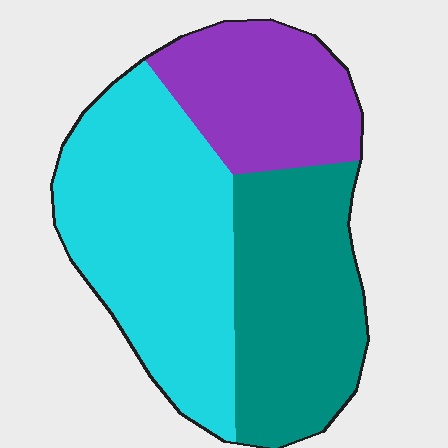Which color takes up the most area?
Cyan, at roughly 45%.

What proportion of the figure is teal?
Teal takes up about one third (1/3) of the figure.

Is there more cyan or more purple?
Cyan.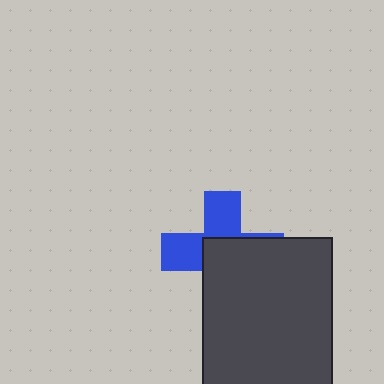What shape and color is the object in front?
The object in front is a dark gray rectangle.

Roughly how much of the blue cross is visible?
A small part of it is visible (roughly 44%).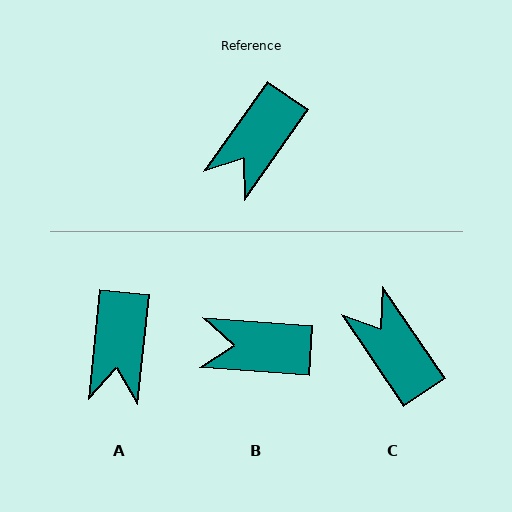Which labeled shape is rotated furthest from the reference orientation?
C, about 110 degrees away.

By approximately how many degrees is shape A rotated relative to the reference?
Approximately 30 degrees counter-clockwise.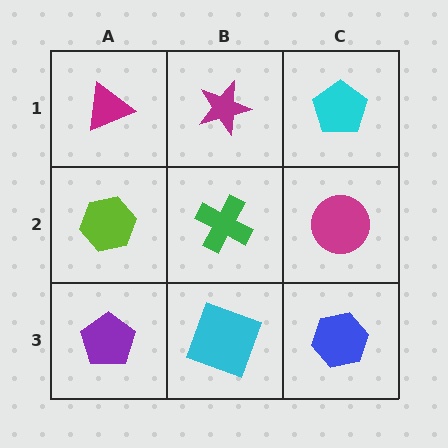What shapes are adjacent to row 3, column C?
A magenta circle (row 2, column C), a cyan square (row 3, column B).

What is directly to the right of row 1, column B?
A cyan pentagon.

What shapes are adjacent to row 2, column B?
A magenta star (row 1, column B), a cyan square (row 3, column B), a lime hexagon (row 2, column A), a magenta circle (row 2, column C).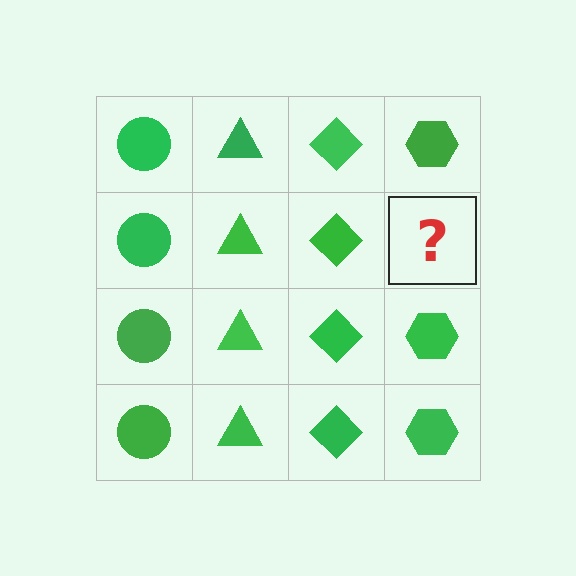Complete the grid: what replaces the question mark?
The question mark should be replaced with a green hexagon.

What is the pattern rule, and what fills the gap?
The rule is that each column has a consistent shape. The gap should be filled with a green hexagon.